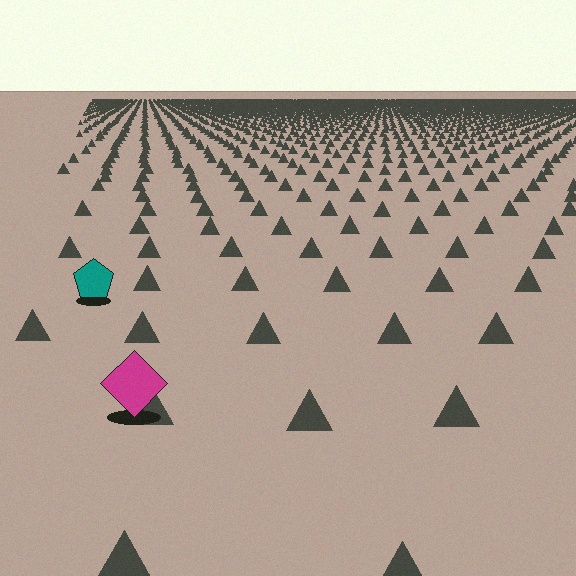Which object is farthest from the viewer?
The teal pentagon is farthest from the viewer. It appears smaller and the ground texture around it is denser.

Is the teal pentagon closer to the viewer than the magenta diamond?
No. The magenta diamond is closer — you can tell from the texture gradient: the ground texture is coarser near it.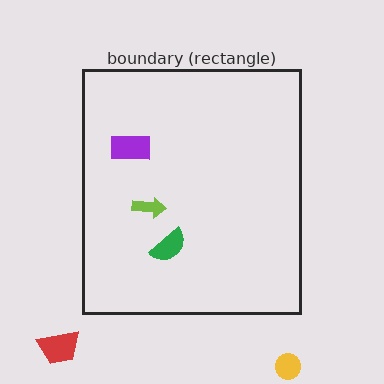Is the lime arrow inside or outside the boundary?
Inside.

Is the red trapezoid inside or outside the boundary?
Outside.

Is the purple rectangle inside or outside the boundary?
Inside.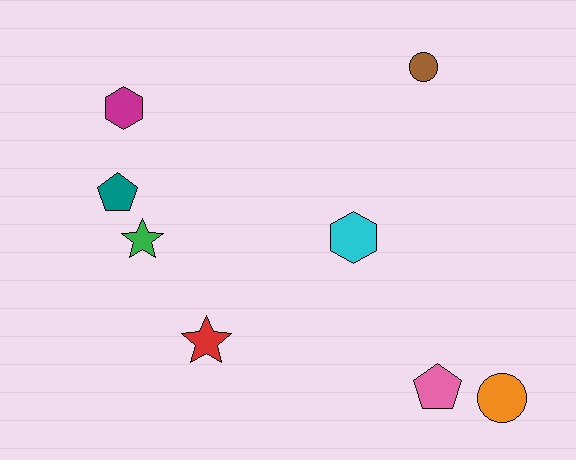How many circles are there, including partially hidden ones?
There are 2 circles.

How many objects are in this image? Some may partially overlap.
There are 8 objects.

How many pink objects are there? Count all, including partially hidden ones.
There is 1 pink object.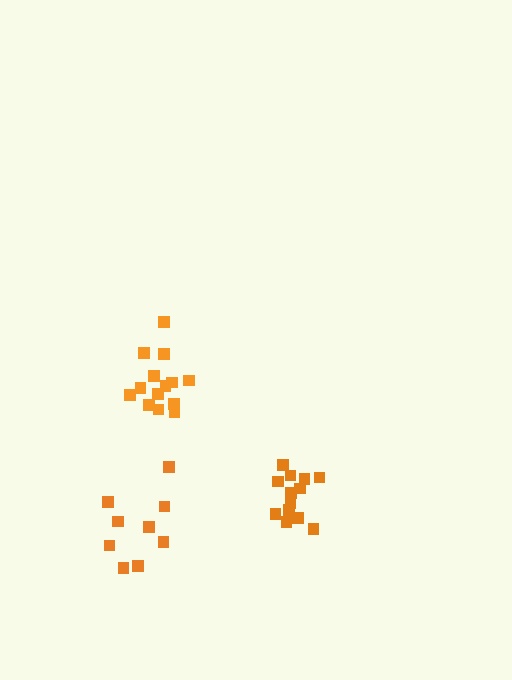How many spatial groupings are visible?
There are 3 spatial groupings.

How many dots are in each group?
Group 1: 13 dots, Group 2: 9 dots, Group 3: 14 dots (36 total).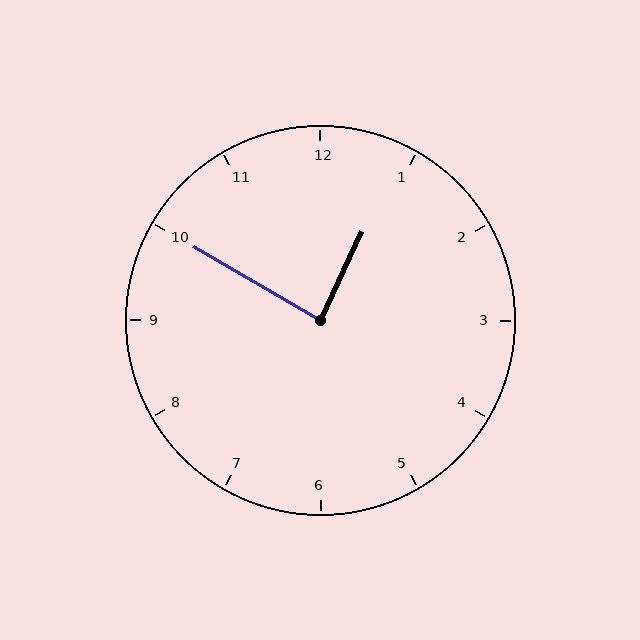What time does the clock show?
12:50.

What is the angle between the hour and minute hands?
Approximately 85 degrees.